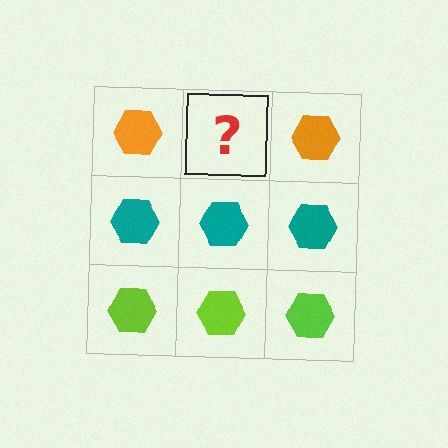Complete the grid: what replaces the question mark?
The question mark should be replaced with an orange hexagon.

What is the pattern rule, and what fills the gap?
The rule is that each row has a consistent color. The gap should be filled with an orange hexagon.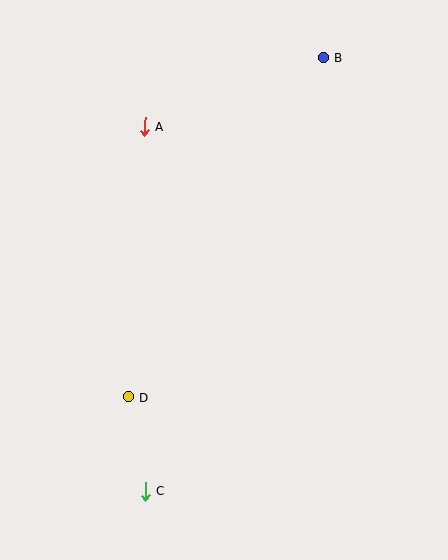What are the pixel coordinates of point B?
Point B is at (323, 58).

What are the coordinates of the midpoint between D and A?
The midpoint between D and A is at (136, 262).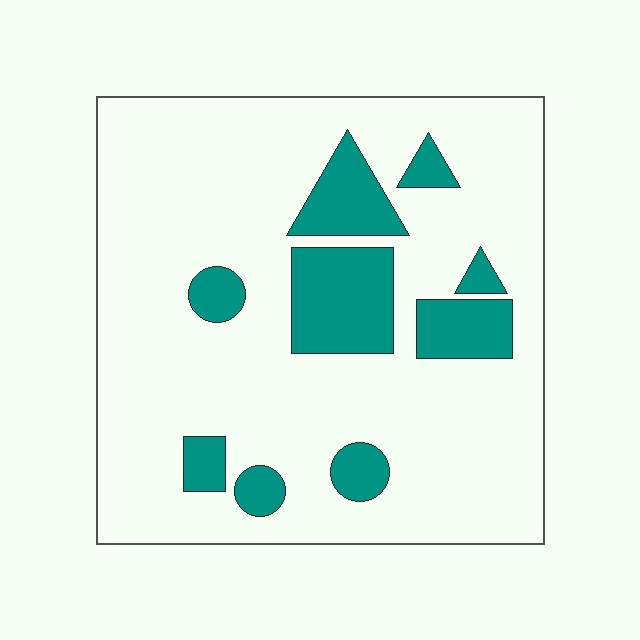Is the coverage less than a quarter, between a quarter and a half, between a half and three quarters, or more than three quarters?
Less than a quarter.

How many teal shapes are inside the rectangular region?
9.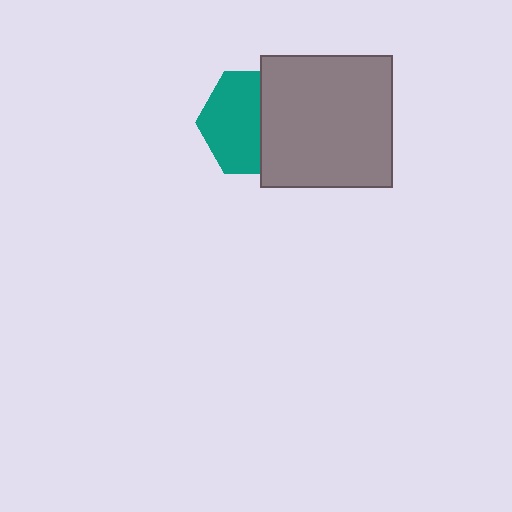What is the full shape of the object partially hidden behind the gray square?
The partially hidden object is a teal hexagon.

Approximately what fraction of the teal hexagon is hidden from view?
Roughly 44% of the teal hexagon is hidden behind the gray square.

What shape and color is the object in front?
The object in front is a gray square.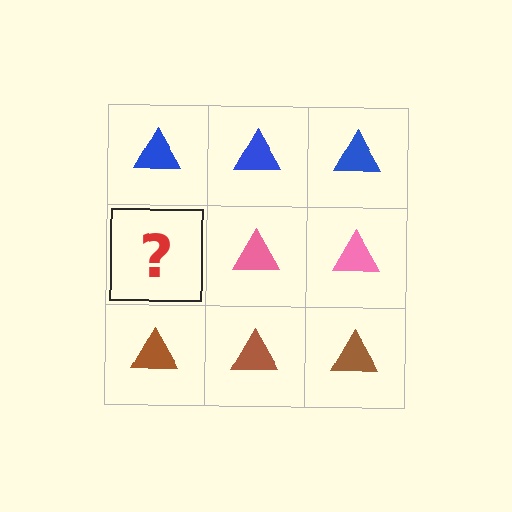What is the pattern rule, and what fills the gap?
The rule is that each row has a consistent color. The gap should be filled with a pink triangle.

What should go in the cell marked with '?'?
The missing cell should contain a pink triangle.